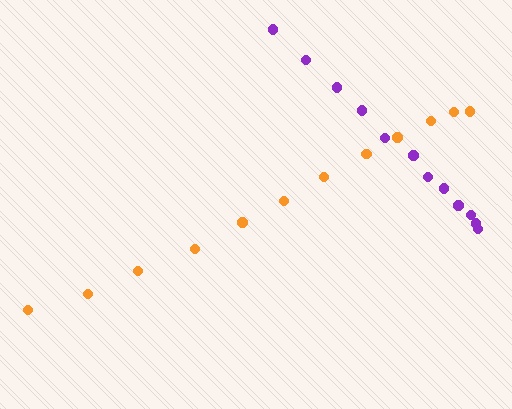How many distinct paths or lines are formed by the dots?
There are 2 distinct paths.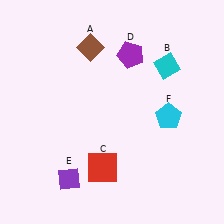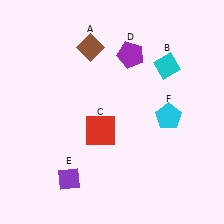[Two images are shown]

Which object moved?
The red square (C) moved up.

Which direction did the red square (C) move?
The red square (C) moved up.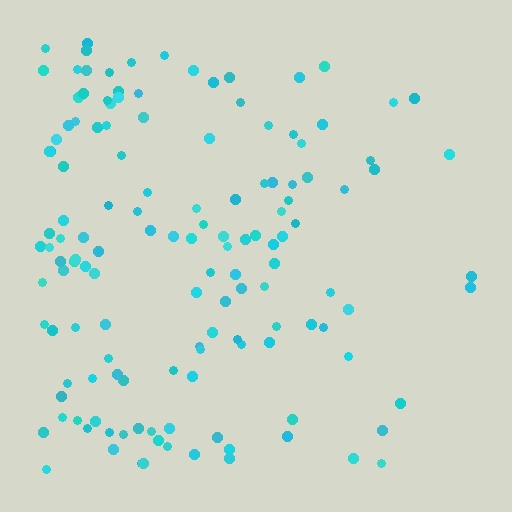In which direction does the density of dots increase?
From right to left, with the left side densest.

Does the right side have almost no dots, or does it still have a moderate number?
Still a moderate number, just noticeably fewer than the left.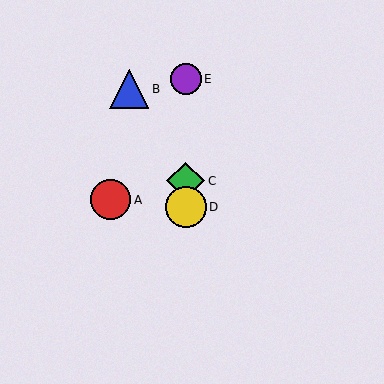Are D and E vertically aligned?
Yes, both are at x≈186.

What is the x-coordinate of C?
Object C is at x≈186.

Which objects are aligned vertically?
Objects C, D, E are aligned vertically.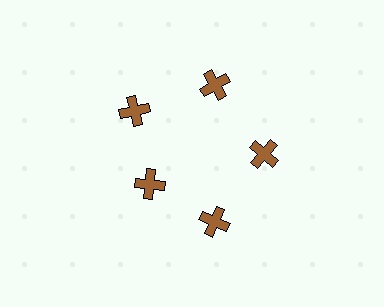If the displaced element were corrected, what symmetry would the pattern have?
It would have 5-fold rotational symmetry — the pattern would map onto itself every 72 degrees.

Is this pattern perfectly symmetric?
No. The 5 brown crosses are arranged in a ring, but one element near the 8 o'clock position is pulled inward toward the center, breaking the 5-fold rotational symmetry.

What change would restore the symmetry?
The symmetry would be restored by moving it outward, back onto the ring so that all 5 crosses sit at equal angles and equal distance from the center.